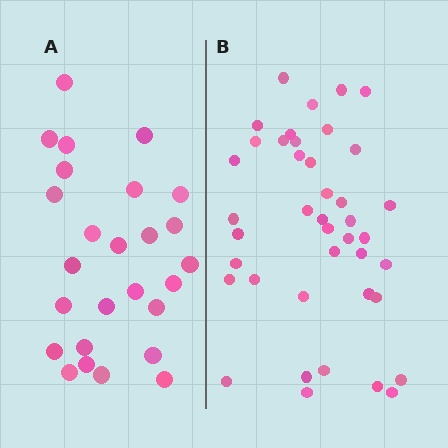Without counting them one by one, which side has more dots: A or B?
Region B (the right region) has more dots.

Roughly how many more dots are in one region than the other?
Region B has approximately 15 more dots than region A.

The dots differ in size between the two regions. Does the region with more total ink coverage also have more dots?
No. Region A has more total ink coverage because its dots are larger, but region B actually contains more individual dots. Total area can be misleading — the number of items is what matters here.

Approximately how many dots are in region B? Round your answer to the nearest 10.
About 40 dots. (The exact count is 41, which rounds to 40.)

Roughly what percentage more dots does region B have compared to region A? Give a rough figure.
About 60% more.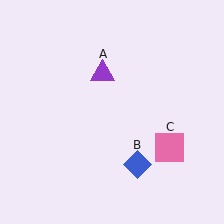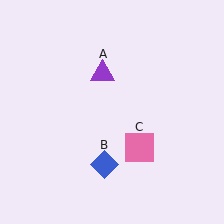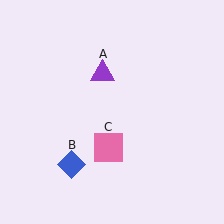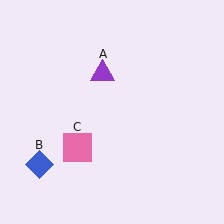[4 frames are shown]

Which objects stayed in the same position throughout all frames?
Purple triangle (object A) remained stationary.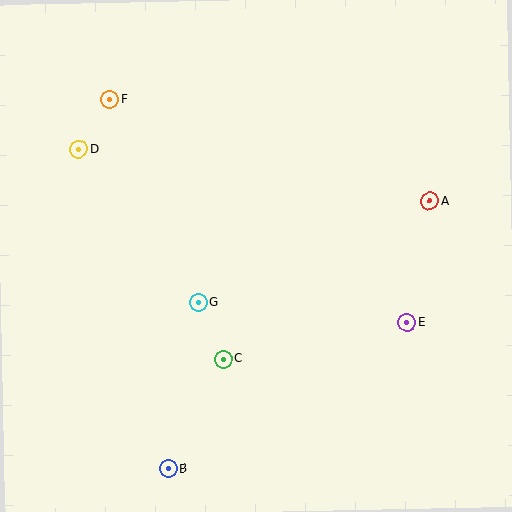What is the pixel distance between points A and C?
The distance between A and C is 260 pixels.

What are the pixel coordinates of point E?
Point E is at (407, 322).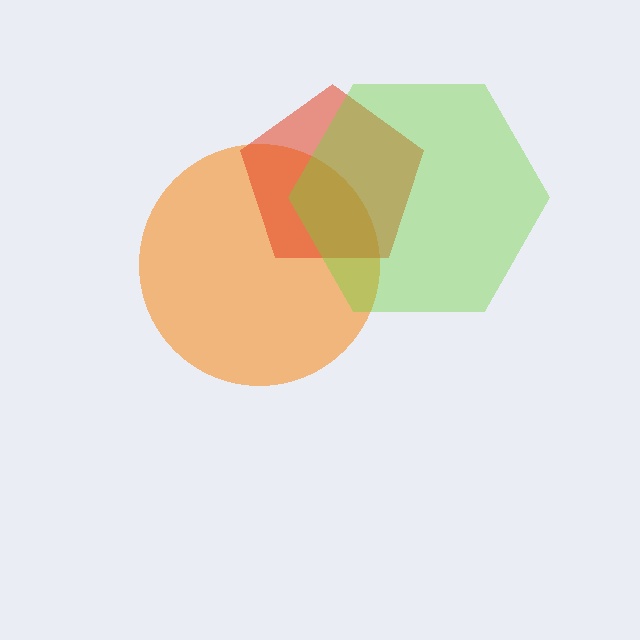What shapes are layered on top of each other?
The layered shapes are: an orange circle, a red pentagon, a lime hexagon.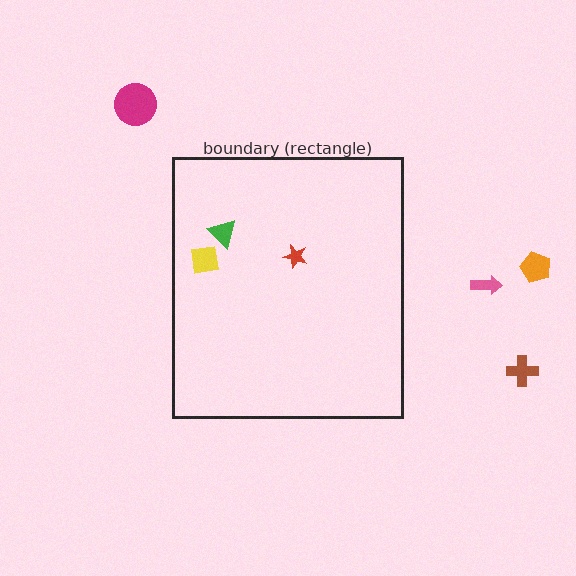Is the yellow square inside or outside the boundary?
Inside.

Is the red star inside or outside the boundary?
Inside.